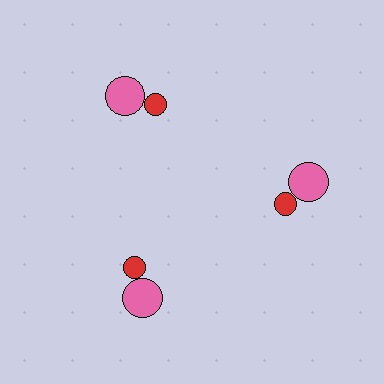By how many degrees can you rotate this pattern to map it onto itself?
The pattern maps onto itself every 120 degrees of rotation.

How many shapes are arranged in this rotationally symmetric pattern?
There are 6 shapes, arranged in 3 groups of 2.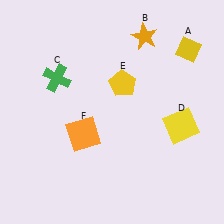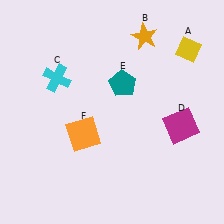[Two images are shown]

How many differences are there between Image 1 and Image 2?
There are 3 differences between the two images.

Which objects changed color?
C changed from green to cyan. D changed from yellow to magenta. E changed from yellow to teal.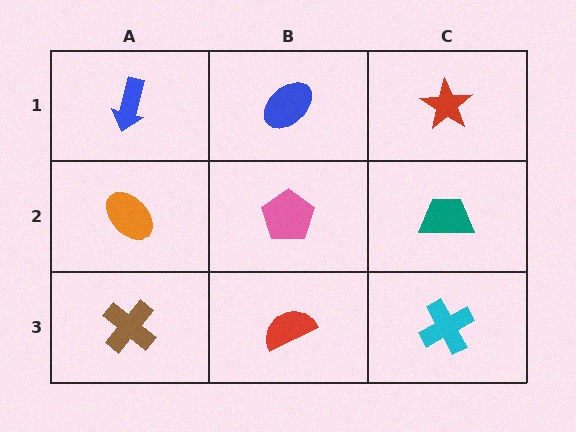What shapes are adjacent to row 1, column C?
A teal trapezoid (row 2, column C), a blue ellipse (row 1, column B).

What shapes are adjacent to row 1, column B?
A pink pentagon (row 2, column B), a blue arrow (row 1, column A), a red star (row 1, column C).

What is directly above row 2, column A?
A blue arrow.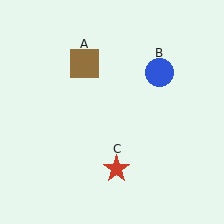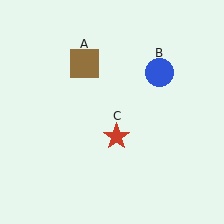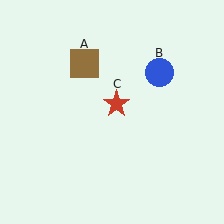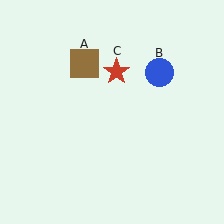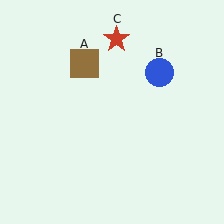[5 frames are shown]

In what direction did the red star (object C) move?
The red star (object C) moved up.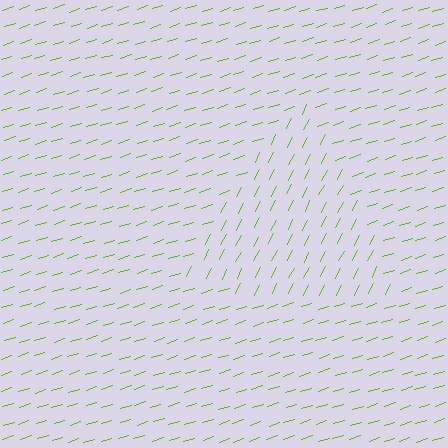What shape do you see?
I see a triangle.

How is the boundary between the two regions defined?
The boundary is defined purely by a change in line orientation (approximately 45 degrees difference). All lines are the same color and thickness.